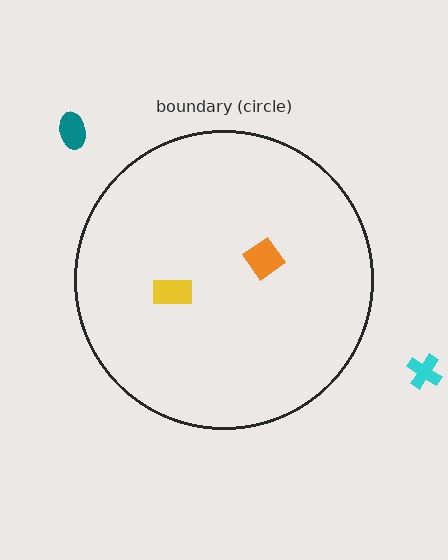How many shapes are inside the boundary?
2 inside, 2 outside.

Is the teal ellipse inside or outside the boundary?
Outside.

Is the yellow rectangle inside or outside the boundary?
Inside.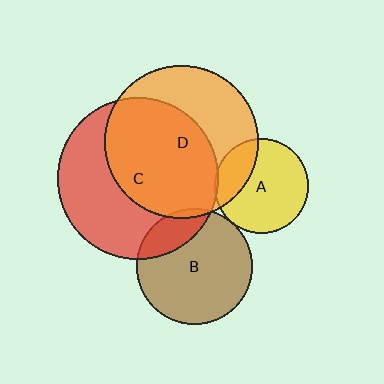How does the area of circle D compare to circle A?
Approximately 2.6 times.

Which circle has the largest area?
Circle C (red).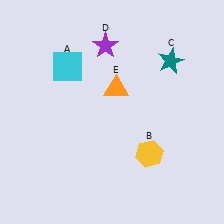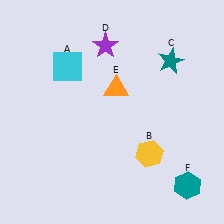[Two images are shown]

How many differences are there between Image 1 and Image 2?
There is 1 difference between the two images.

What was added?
A teal hexagon (F) was added in Image 2.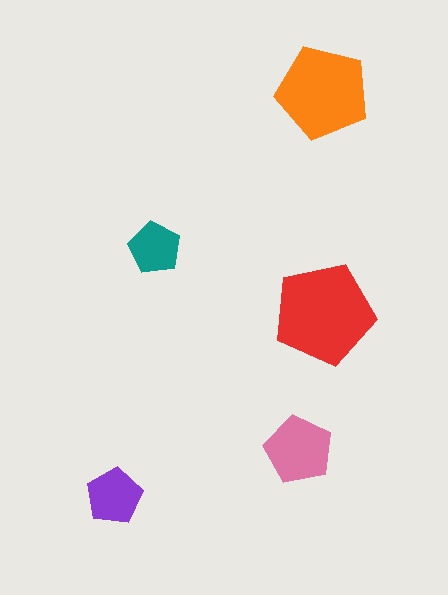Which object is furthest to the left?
The purple pentagon is leftmost.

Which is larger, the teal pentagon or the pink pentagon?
The pink one.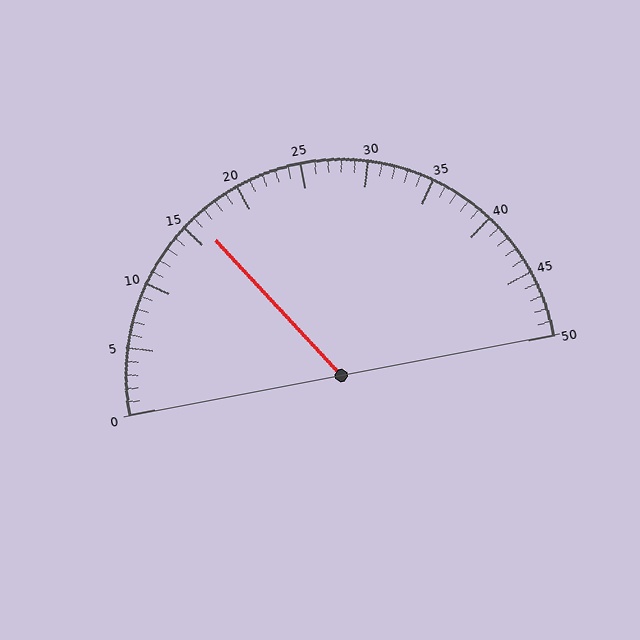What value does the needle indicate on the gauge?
The needle indicates approximately 16.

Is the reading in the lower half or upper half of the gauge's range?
The reading is in the lower half of the range (0 to 50).